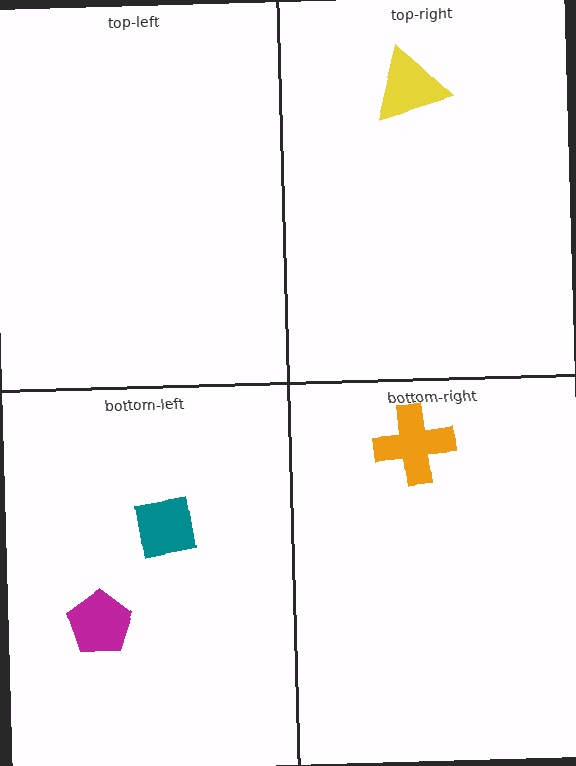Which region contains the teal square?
The bottom-left region.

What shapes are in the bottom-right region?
The orange cross.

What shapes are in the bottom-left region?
The teal square, the magenta pentagon.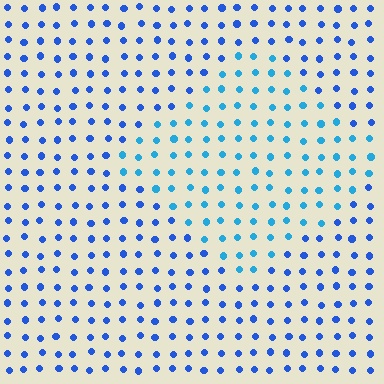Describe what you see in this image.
The image is filled with small blue elements in a uniform arrangement. A diamond-shaped region is visible where the elements are tinted to a slightly different hue, forming a subtle color boundary.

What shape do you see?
I see a diamond.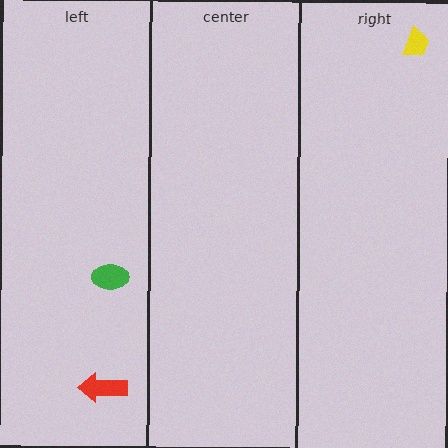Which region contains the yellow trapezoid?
The right region.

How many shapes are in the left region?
2.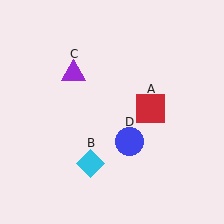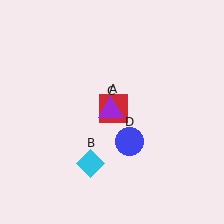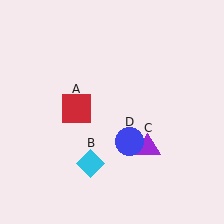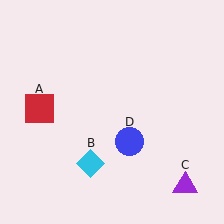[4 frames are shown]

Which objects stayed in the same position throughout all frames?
Cyan diamond (object B) and blue circle (object D) remained stationary.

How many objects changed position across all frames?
2 objects changed position: red square (object A), purple triangle (object C).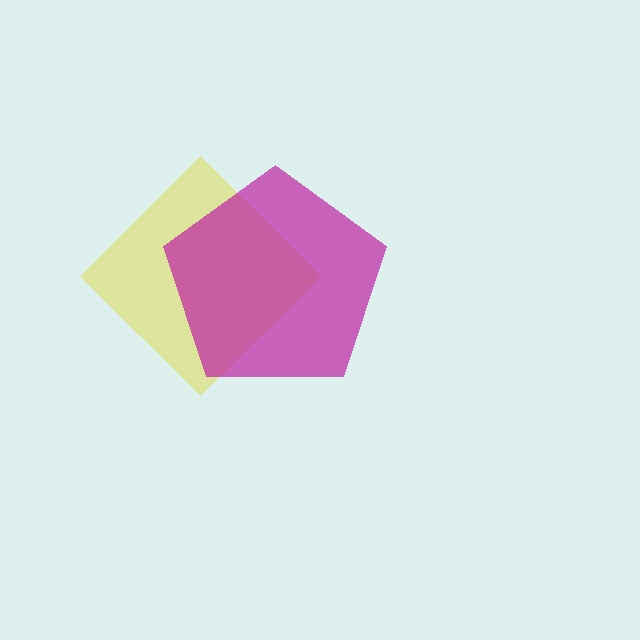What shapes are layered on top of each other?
The layered shapes are: a yellow diamond, a magenta pentagon.